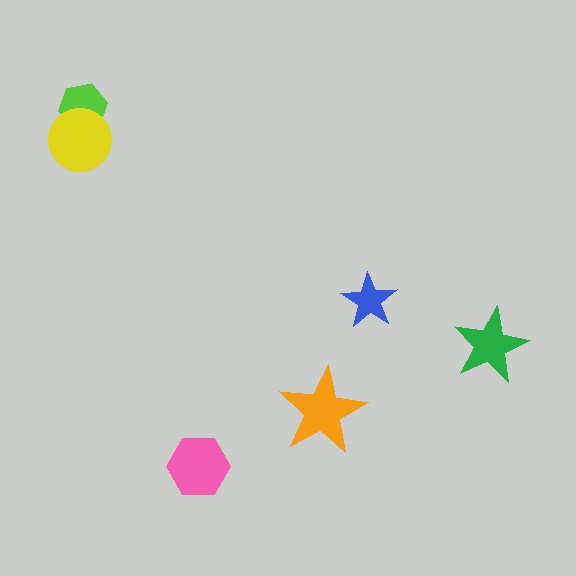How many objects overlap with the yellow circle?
1 object overlaps with the yellow circle.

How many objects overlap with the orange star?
0 objects overlap with the orange star.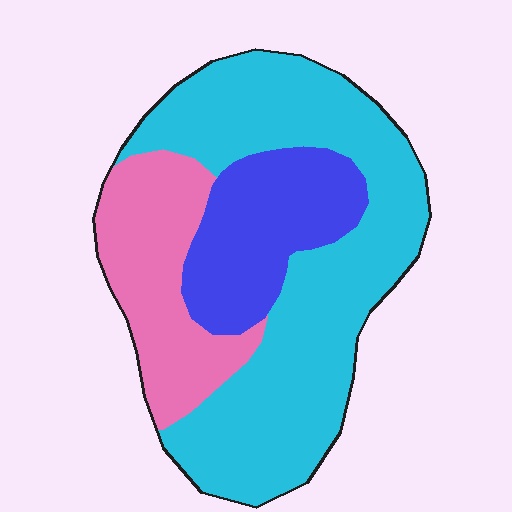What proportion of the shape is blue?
Blue covers roughly 20% of the shape.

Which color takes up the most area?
Cyan, at roughly 55%.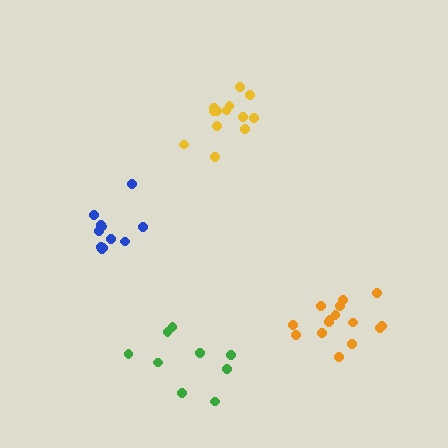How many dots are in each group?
Group 1: 13 dots, Group 2: 11 dots, Group 3: 15 dots, Group 4: 9 dots (48 total).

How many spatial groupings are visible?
There are 4 spatial groupings.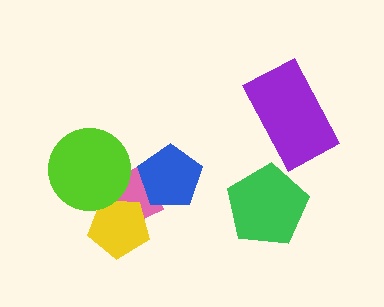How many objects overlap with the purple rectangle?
0 objects overlap with the purple rectangle.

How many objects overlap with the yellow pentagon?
2 objects overlap with the yellow pentagon.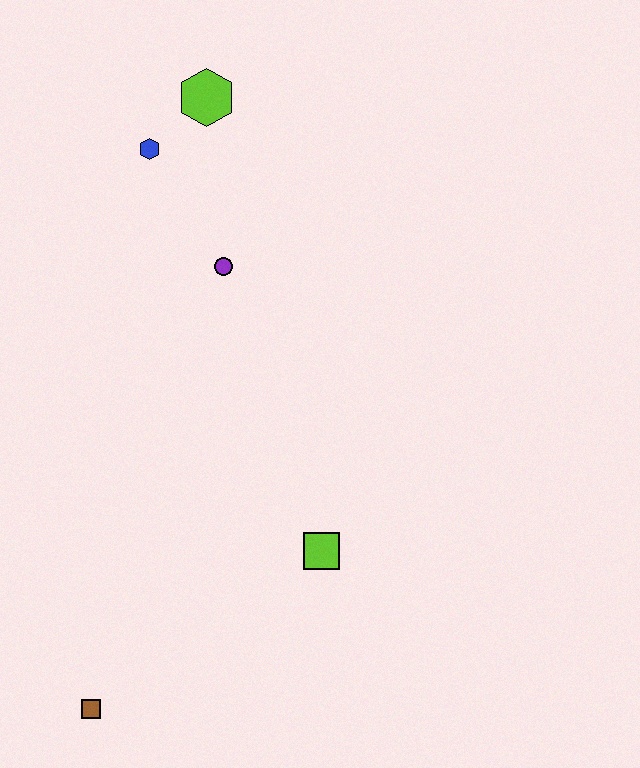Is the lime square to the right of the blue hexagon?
Yes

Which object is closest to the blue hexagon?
The lime hexagon is closest to the blue hexagon.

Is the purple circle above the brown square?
Yes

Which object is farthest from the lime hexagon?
The brown square is farthest from the lime hexagon.